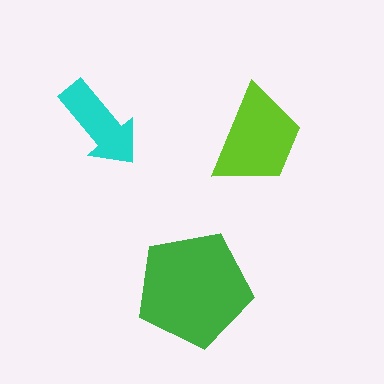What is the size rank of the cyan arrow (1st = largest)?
3rd.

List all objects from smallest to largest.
The cyan arrow, the lime trapezoid, the green pentagon.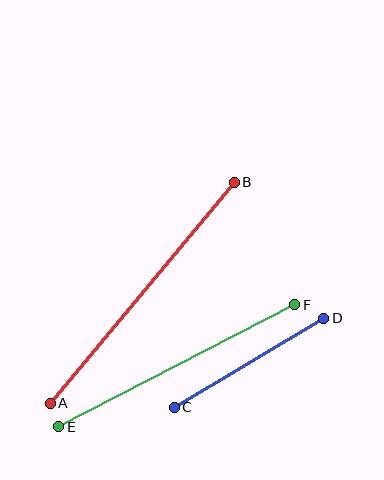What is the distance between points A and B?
The distance is approximately 288 pixels.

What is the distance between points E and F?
The distance is approximately 266 pixels.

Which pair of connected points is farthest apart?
Points A and B are farthest apart.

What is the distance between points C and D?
The distance is approximately 174 pixels.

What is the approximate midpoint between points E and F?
The midpoint is at approximately (177, 366) pixels.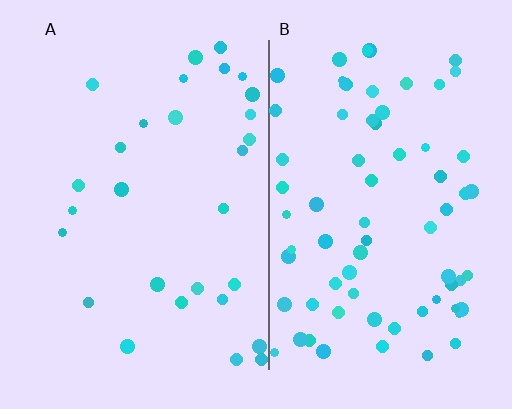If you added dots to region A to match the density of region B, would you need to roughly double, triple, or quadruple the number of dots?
Approximately double.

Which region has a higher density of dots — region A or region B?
B (the right).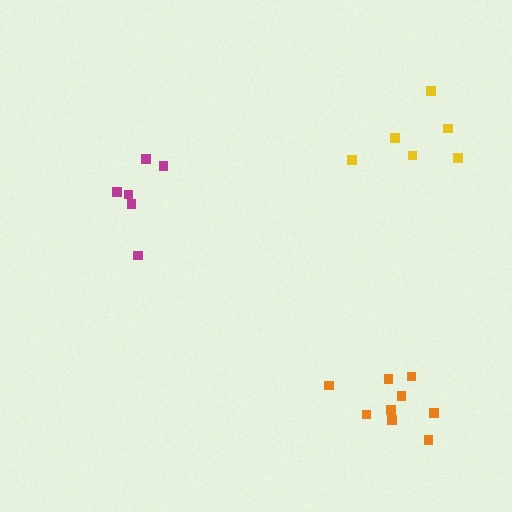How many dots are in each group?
Group 1: 6 dots, Group 2: 6 dots, Group 3: 9 dots (21 total).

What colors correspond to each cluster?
The clusters are colored: magenta, yellow, orange.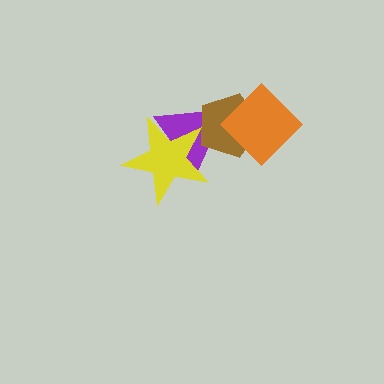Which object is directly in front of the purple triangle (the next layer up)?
The brown pentagon is directly in front of the purple triangle.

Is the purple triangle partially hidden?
Yes, it is partially covered by another shape.